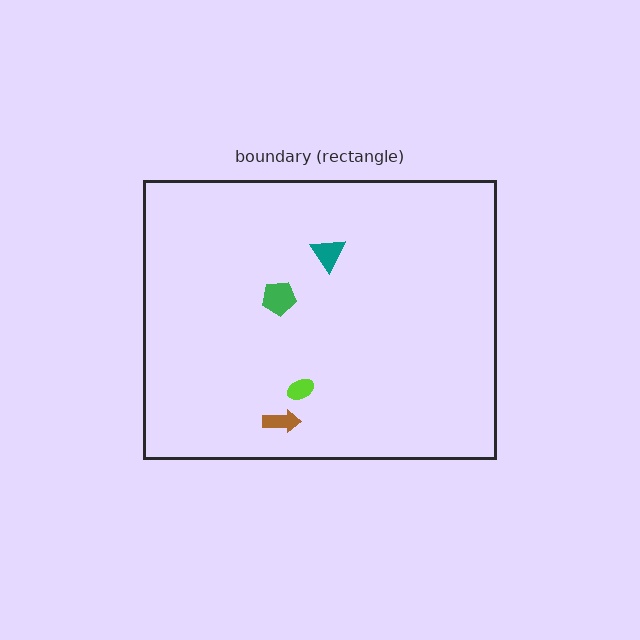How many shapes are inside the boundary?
4 inside, 0 outside.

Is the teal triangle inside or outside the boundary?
Inside.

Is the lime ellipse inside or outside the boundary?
Inside.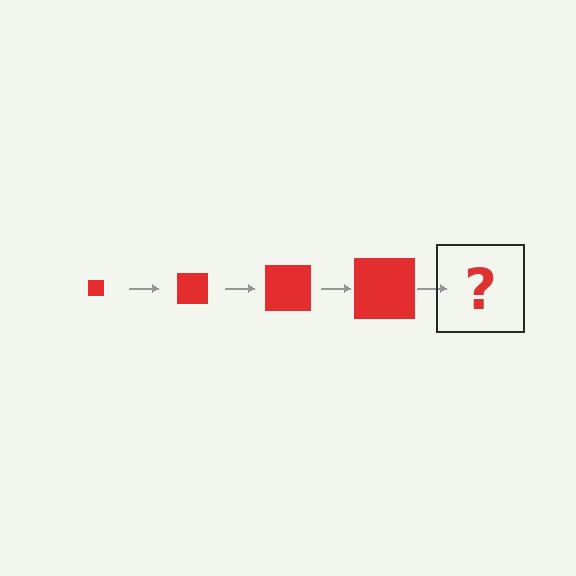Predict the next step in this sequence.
The next step is a red square, larger than the previous one.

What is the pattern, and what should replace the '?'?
The pattern is that the square gets progressively larger each step. The '?' should be a red square, larger than the previous one.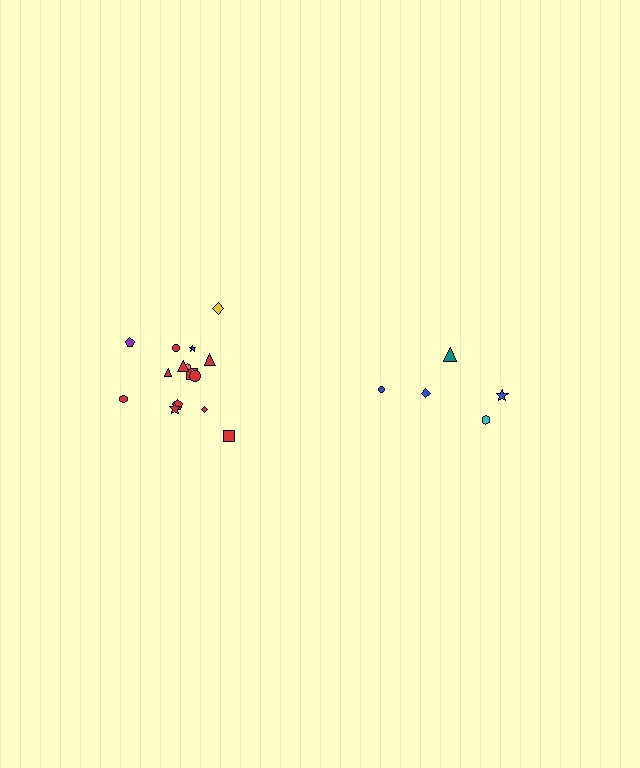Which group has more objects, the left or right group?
The left group.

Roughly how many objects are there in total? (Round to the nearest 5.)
Roughly 20 objects in total.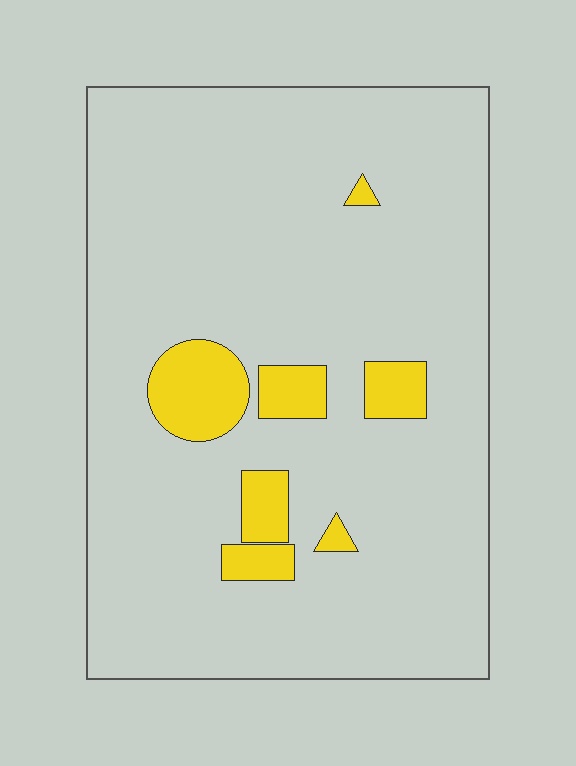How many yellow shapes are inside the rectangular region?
7.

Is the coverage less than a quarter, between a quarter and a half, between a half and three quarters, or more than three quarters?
Less than a quarter.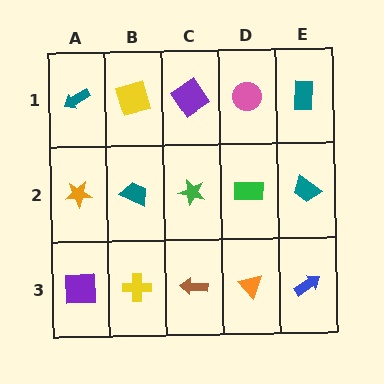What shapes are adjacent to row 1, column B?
A teal trapezoid (row 2, column B), a teal arrow (row 1, column A), a purple diamond (row 1, column C).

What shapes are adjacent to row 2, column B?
A yellow square (row 1, column B), a yellow cross (row 3, column B), an orange star (row 2, column A), a green star (row 2, column C).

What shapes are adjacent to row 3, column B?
A teal trapezoid (row 2, column B), a purple square (row 3, column A), a brown arrow (row 3, column C).